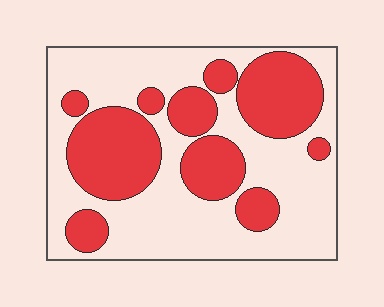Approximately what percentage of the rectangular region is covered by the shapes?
Approximately 40%.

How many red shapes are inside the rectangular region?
10.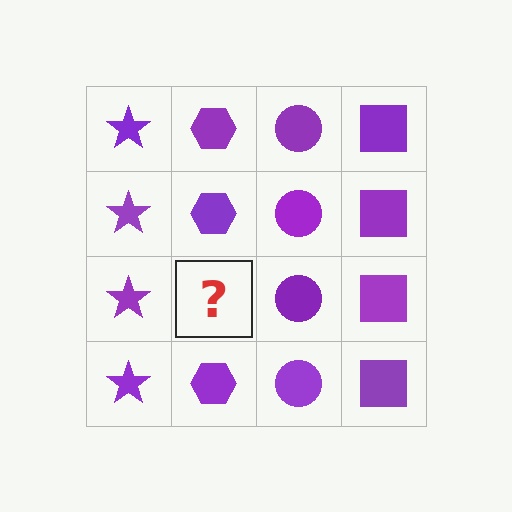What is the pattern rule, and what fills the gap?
The rule is that each column has a consistent shape. The gap should be filled with a purple hexagon.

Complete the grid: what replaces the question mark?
The question mark should be replaced with a purple hexagon.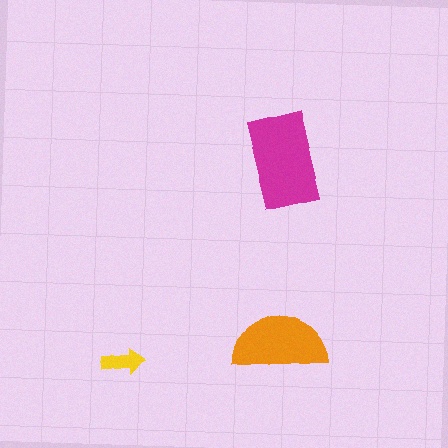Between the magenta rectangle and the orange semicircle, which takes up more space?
The magenta rectangle.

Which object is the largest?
The magenta rectangle.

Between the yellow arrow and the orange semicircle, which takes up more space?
The orange semicircle.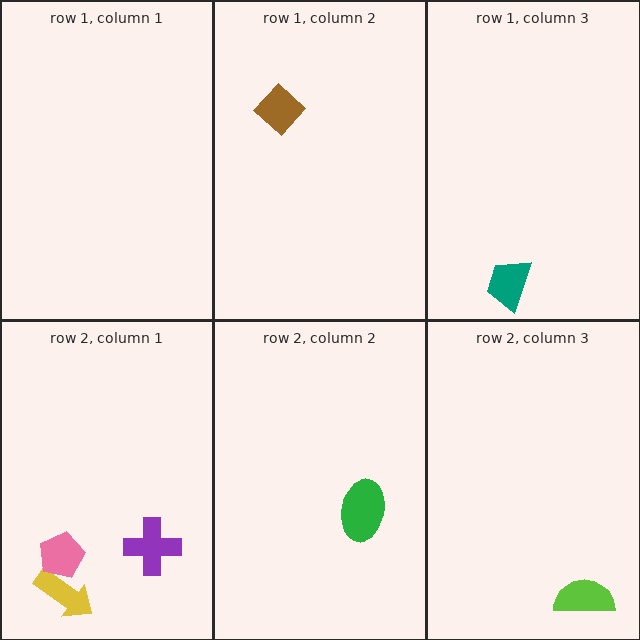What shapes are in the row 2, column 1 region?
The yellow arrow, the pink pentagon, the purple cross.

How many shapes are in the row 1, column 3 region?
1.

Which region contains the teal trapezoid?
The row 1, column 3 region.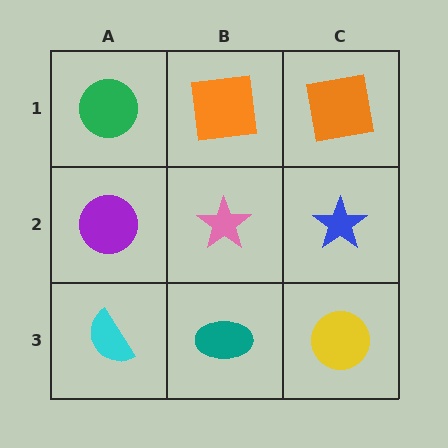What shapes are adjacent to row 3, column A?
A purple circle (row 2, column A), a teal ellipse (row 3, column B).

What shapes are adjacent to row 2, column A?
A green circle (row 1, column A), a cyan semicircle (row 3, column A), a pink star (row 2, column B).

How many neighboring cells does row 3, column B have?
3.